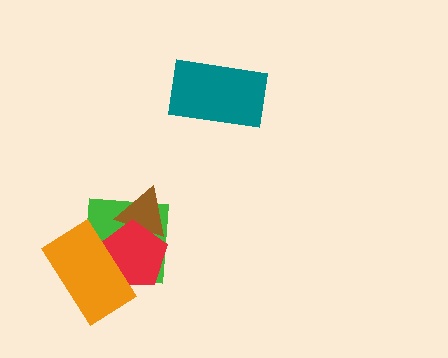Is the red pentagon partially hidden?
Yes, it is partially covered by another shape.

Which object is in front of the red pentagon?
The orange rectangle is in front of the red pentagon.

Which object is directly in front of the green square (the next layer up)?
The brown triangle is directly in front of the green square.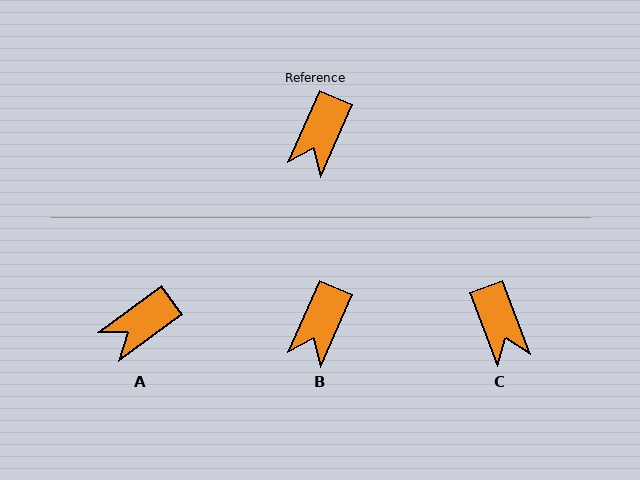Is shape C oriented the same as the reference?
No, it is off by about 44 degrees.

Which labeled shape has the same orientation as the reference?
B.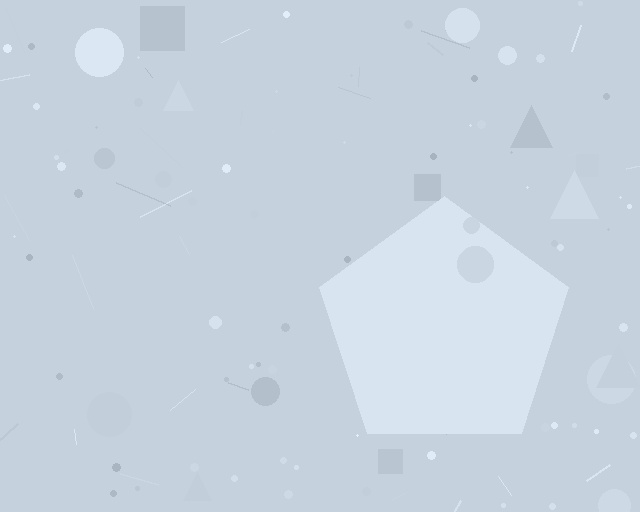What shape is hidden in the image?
A pentagon is hidden in the image.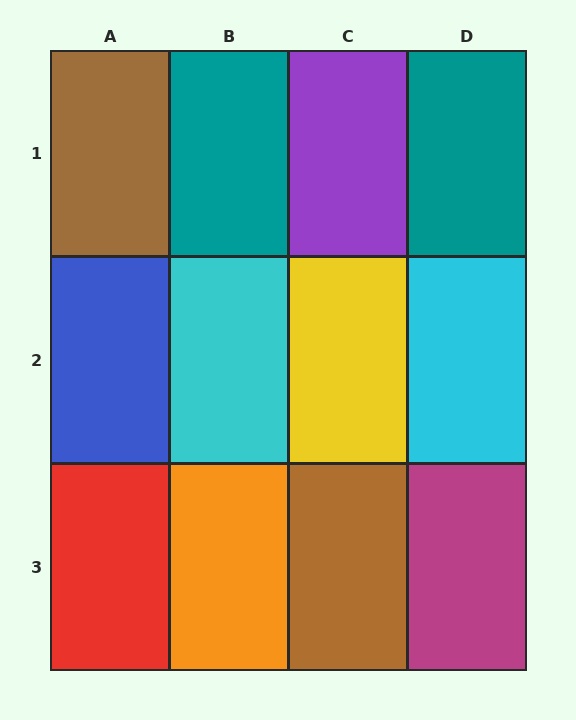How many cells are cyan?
2 cells are cyan.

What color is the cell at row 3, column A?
Red.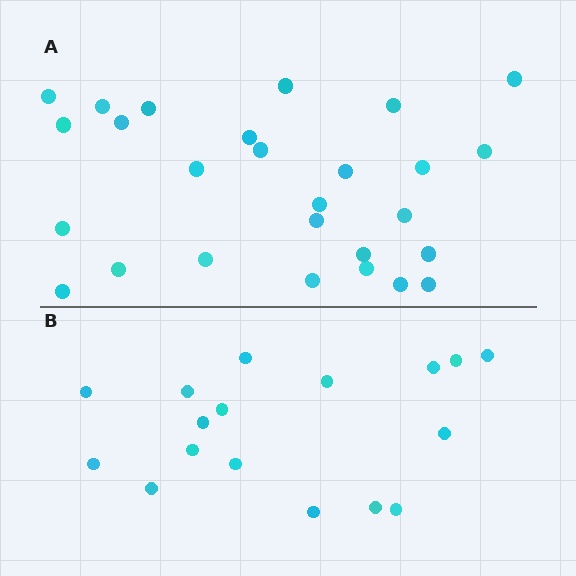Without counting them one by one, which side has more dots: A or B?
Region A (the top region) has more dots.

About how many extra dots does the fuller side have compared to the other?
Region A has roughly 10 or so more dots than region B.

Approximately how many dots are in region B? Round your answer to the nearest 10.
About 20 dots. (The exact count is 17, which rounds to 20.)